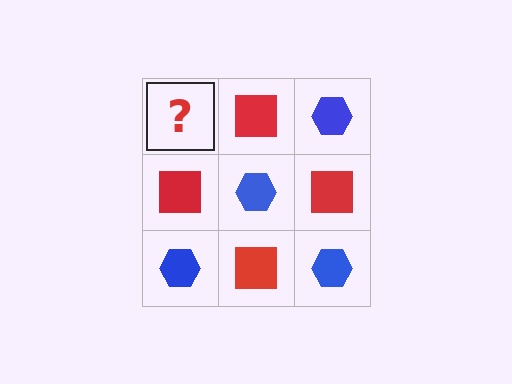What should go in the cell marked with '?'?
The missing cell should contain a blue hexagon.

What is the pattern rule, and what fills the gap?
The rule is that it alternates blue hexagon and red square in a checkerboard pattern. The gap should be filled with a blue hexagon.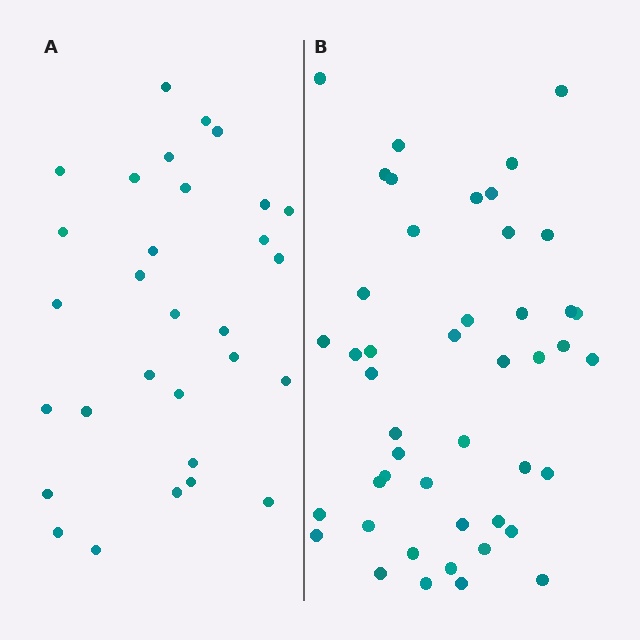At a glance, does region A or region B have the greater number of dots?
Region B (the right region) has more dots.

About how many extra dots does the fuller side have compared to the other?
Region B has approximately 15 more dots than region A.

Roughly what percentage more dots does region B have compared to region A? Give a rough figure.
About 55% more.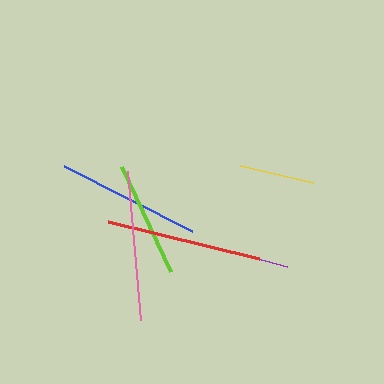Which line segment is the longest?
The red line is the longest at approximately 156 pixels.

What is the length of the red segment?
The red segment is approximately 156 pixels long.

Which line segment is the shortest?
The purple line is the shortest at approximately 61 pixels.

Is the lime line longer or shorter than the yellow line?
The lime line is longer than the yellow line.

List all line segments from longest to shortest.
From longest to shortest: red, pink, blue, lime, yellow, purple.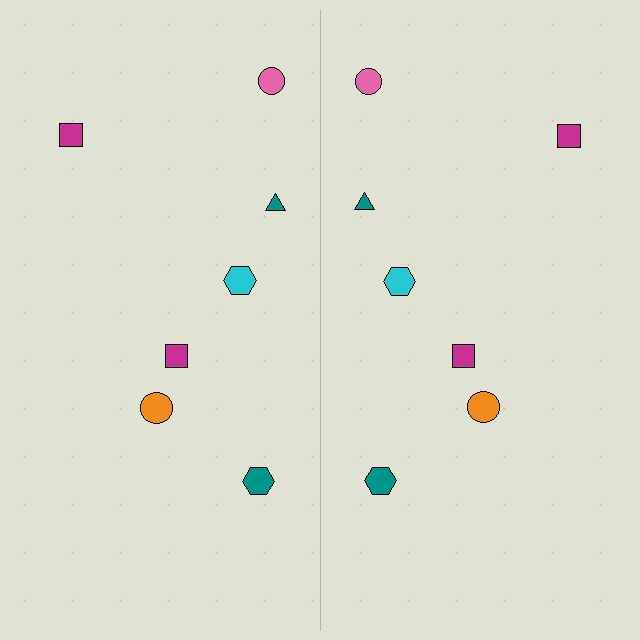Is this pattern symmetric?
Yes, this pattern has bilateral (reflection) symmetry.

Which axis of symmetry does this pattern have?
The pattern has a vertical axis of symmetry running through the center of the image.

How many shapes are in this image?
There are 14 shapes in this image.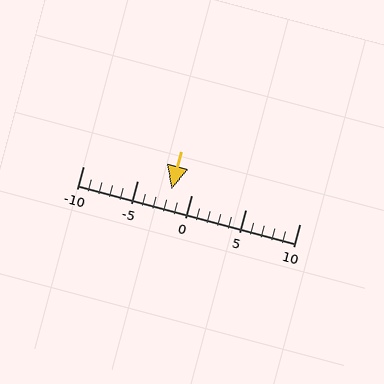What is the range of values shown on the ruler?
The ruler shows values from -10 to 10.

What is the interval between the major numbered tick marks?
The major tick marks are spaced 5 units apart.